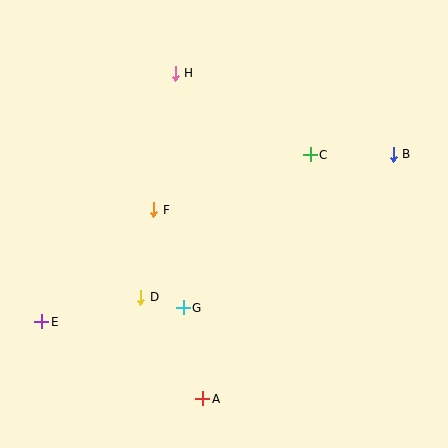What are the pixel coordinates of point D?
Point D is at (141, 297).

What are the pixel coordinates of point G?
Point G is at (183, 308).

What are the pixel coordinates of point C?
Point C is at (310, 155).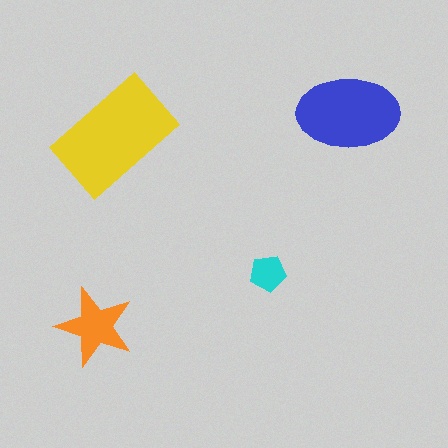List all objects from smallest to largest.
The cyan pentagon, the orange star, the blue ellipse, the yellow rectangle.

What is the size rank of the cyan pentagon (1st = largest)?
4th.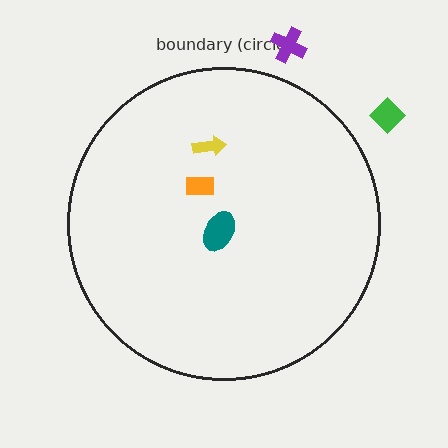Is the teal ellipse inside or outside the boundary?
Inside.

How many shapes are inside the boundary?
3 inside, 2 outside.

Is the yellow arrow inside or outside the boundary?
Inside.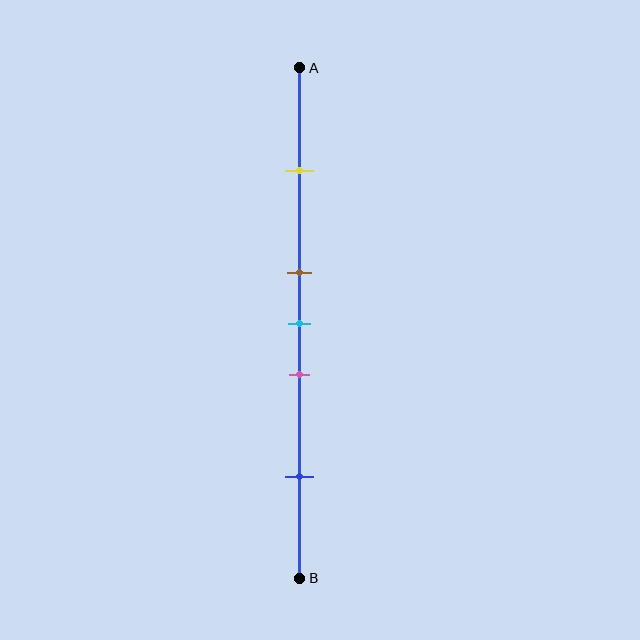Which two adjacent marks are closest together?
The brown and cyan marks are the closest adjacent pair.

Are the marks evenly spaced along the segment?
No, the marks are not evenly spaced.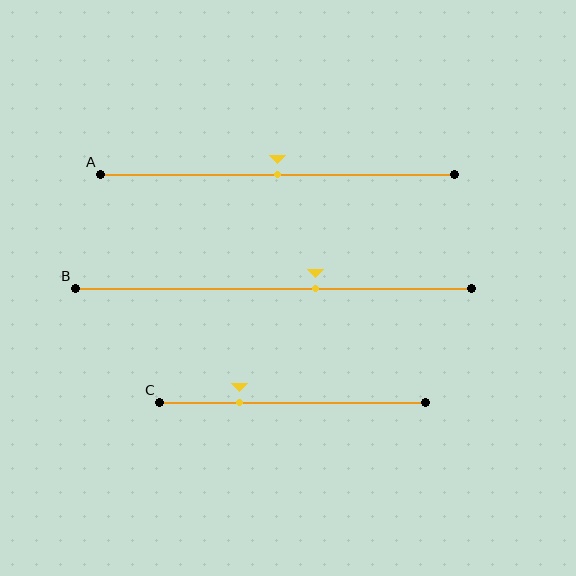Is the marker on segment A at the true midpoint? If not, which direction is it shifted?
Yes, the marker on segment A is at the true midpoint.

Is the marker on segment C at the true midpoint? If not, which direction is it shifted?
No, the marker on segment C is shifted to the left by about 20% of the segment length.